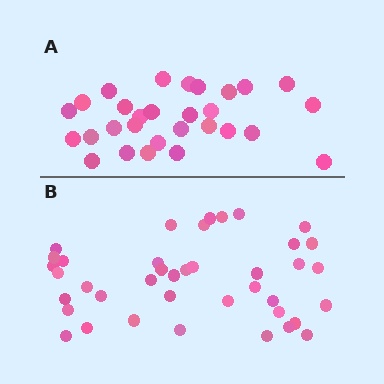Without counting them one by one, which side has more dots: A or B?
Region B (the bottom region) has more dots.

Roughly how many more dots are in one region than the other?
Region B has roughly 12 or so more dots than region A.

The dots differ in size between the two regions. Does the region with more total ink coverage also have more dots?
No. Region A has more total ink coverage because its dots are larger, but region B actually contains more individual dots. Total area can be misleading — the number of items is what matters here.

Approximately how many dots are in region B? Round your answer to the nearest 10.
About 40 dots.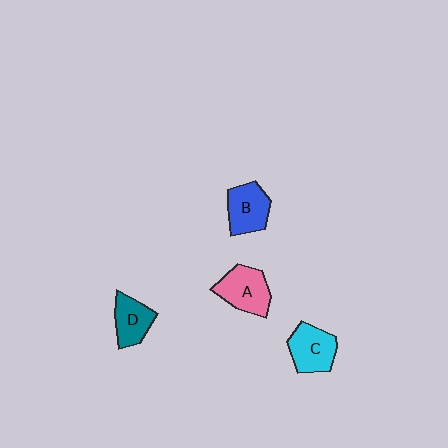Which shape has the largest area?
Shape A (pink).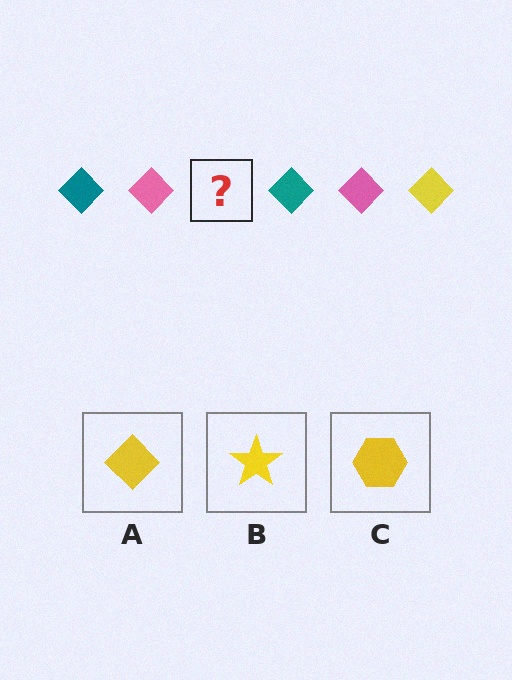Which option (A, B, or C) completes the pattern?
A.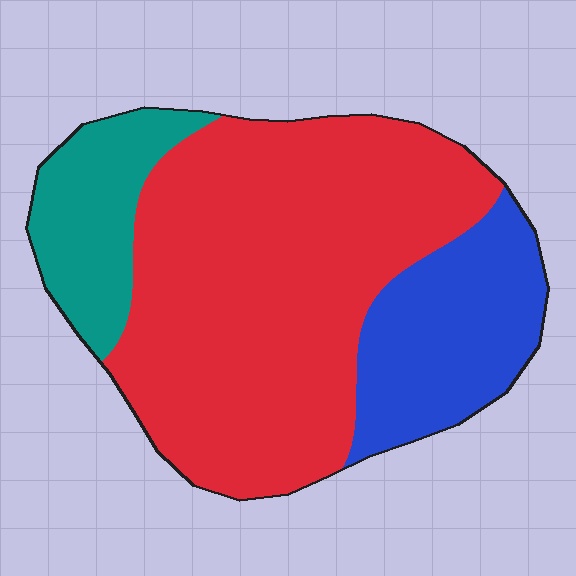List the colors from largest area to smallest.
From largest to smallest: red, blue, teal.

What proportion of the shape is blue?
Blue takes up about one fifth (1/5) of the shape.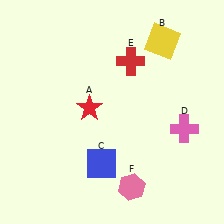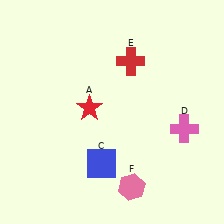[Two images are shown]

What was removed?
The yellow square (B) was removed in Image 2.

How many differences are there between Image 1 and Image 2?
There is 1 difference between the two images.